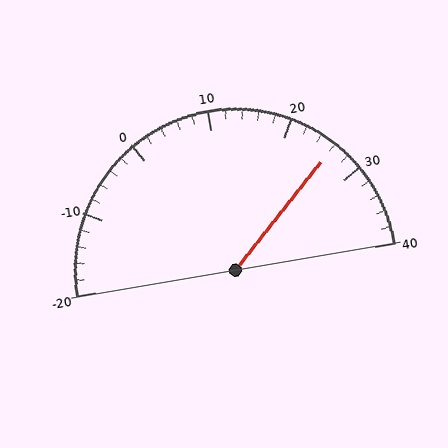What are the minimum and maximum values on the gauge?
The gauge ranges from -20 to 40.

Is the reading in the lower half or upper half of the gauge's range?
The reading is in the upper half of the range (-20 to 40).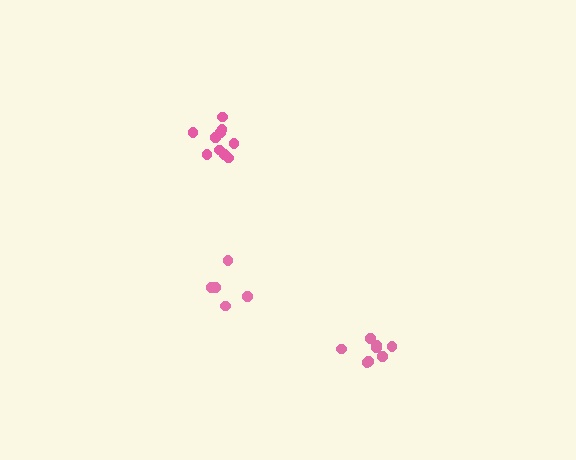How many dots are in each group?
Group 1: 5 dots, Group 2: 8 dots, Group 3: 10 dots (23 total).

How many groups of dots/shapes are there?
There are 3 groups.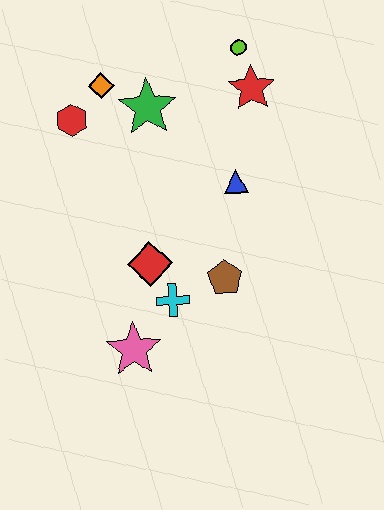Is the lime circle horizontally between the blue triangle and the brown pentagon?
No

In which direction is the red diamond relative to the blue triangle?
The red diamond is to the left of the blue triangle.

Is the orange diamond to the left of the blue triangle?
Yes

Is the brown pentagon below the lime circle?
Yes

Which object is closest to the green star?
The orange diamond is closest to the green star.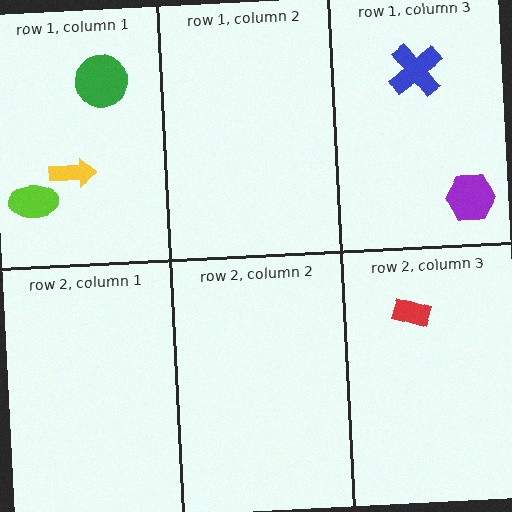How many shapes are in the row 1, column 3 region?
2.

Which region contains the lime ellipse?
The row 1, column 1 region.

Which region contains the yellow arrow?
The row 1, column 1 region.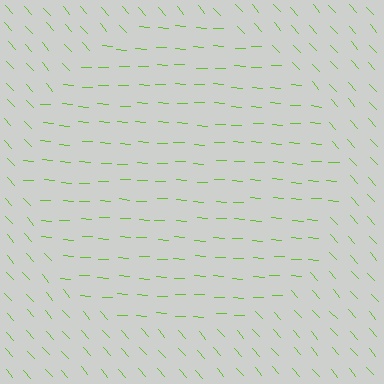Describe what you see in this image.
The image is filled with small lime line segments. A circle region in the image has lines oriented differently from the surrounding lines, creating a visible texture boundary.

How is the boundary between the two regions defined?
The boundary is defined purely by a change in line orientation (approximately 45 degrees difference). All lines are the same color and thickness.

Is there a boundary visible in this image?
Yes, there is a texture boundary formed by a change in line orientation.